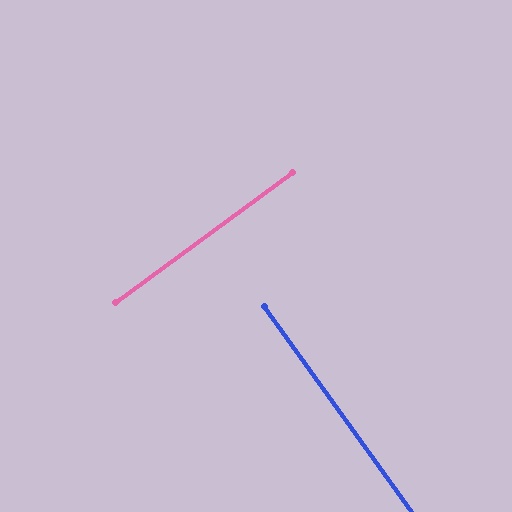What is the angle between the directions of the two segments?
Approximately 90 degrees.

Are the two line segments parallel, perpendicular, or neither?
Perpendicular — they meet at approximately 90°.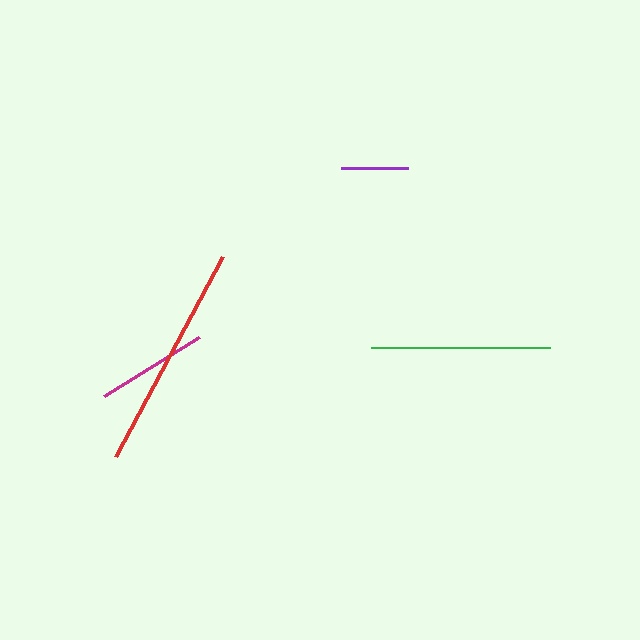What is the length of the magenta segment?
The magenta segment is approximately 111 pixels long.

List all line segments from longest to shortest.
From longest to shortest: red, green, magenta, purple.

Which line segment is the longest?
The red line is the longest at approximately 227 pixels.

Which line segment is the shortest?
The purple line is the shortest at approximately 68 pixels.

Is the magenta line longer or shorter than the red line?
The red line is longer than the magenta line.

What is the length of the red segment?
The red segment is approximately 227 pixels long.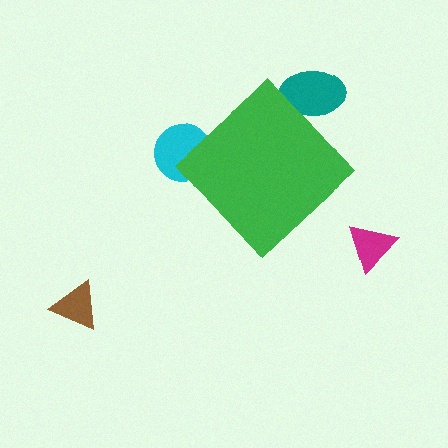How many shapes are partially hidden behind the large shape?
2 shapes are partially hidden.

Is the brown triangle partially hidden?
No, the brown triangle is fully visible.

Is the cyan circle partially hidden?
Yes, the cyan circle is partially hidden behind the green diamond.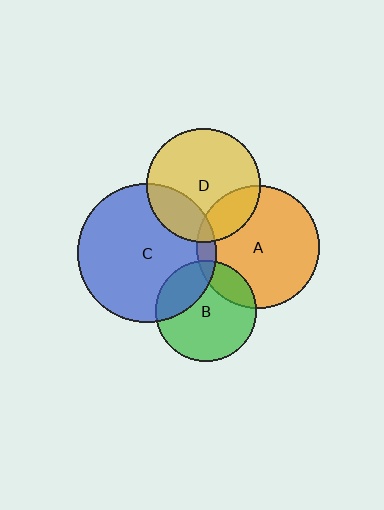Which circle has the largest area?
Circle C (blue).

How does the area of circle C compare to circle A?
Approximately 1.3 times.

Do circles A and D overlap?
Yes.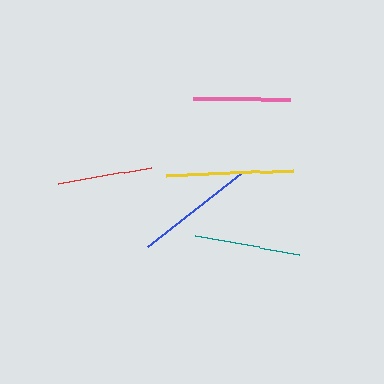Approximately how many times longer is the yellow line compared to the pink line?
The yellow line is approximately 1.3 times the length of the pink line.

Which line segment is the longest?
The yellow line is the longest at approximately 127 pixels.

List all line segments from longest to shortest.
From longest to shortest: yellow, blue, teal, pink, red.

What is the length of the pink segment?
The pink segment is approximately 98 pixels long.